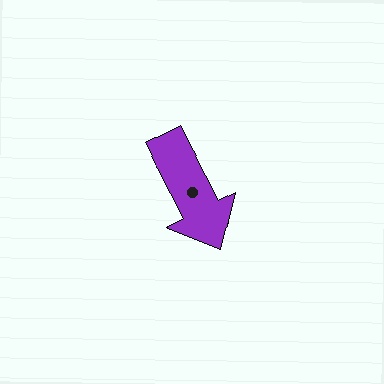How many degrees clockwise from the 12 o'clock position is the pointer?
Approximately 152 degrees.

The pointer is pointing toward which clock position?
Roughly 5 o'clock.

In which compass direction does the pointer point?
Southeast.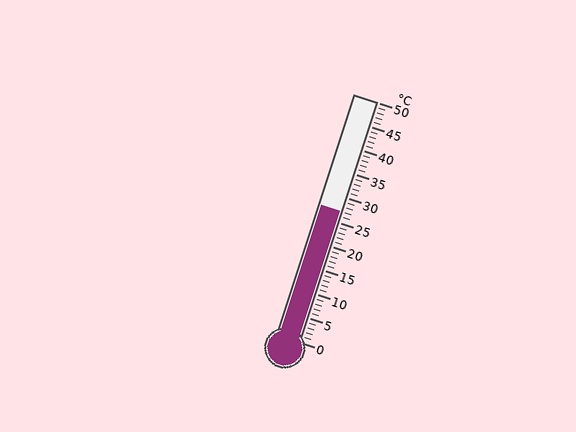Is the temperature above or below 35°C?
The temperature is below 35°C.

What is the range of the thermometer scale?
The thermometer scale ranges from 0°C to 50°C.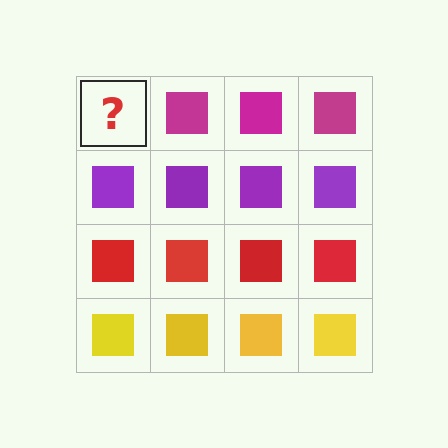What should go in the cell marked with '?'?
The missing cell should contain a magenta square.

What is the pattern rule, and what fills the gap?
The rule is that each row has a consistent color. The gap should be filled with a magenta square.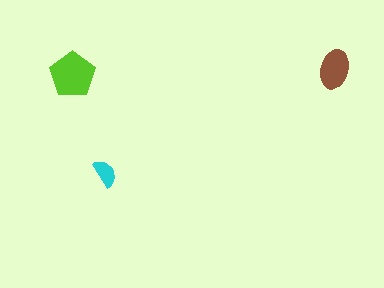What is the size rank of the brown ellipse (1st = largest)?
2nd.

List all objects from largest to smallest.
The lime pentagon, the brown ellipse, the cyan semicircle.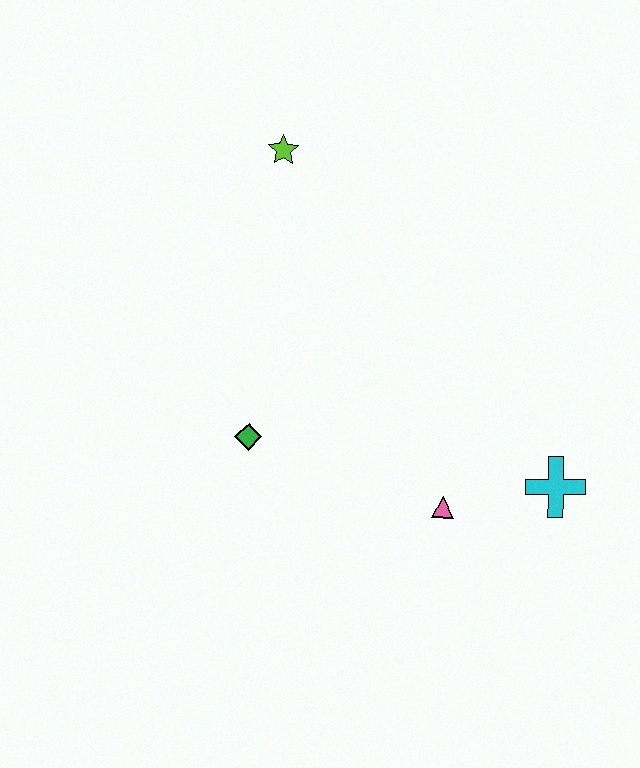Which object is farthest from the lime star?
The cyan cross is farthest from the lime star.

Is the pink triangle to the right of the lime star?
Yes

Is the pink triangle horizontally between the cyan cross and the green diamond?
Yes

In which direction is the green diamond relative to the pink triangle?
The green diamond is to the left of the pink triangle.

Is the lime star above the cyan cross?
Yes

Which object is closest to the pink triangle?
The cyan cross is closest to the pink triangle.